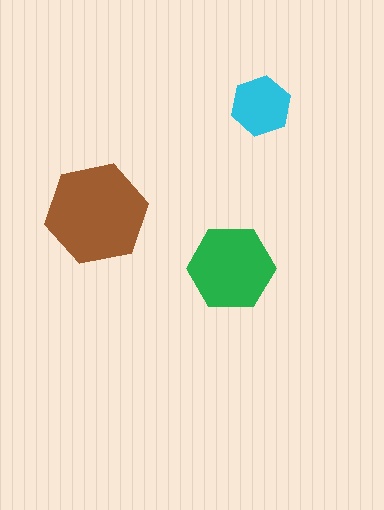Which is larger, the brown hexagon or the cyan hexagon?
The brown one.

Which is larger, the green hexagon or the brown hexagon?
The brown one.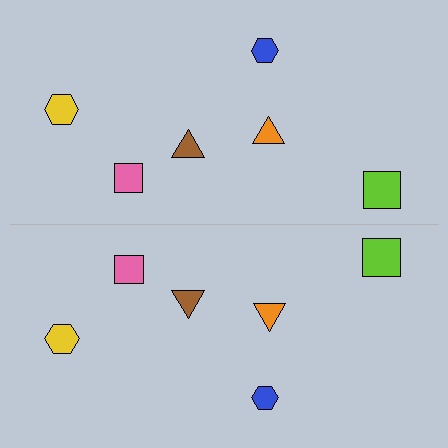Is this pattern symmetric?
Yes, this pattern has bilateral (reflection) symmetry.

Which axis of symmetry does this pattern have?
The pattern has a horizontal axis of symmetry running through the center of the image.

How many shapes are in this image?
There are 12 shapes in this image.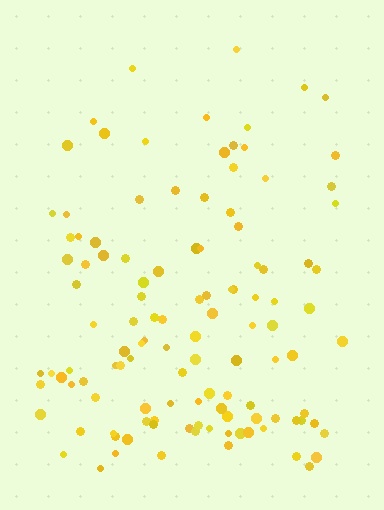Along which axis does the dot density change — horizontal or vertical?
Vertical.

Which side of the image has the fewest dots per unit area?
The top.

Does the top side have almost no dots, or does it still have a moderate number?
Still a moderate number, just noticeably fewer than the bottom.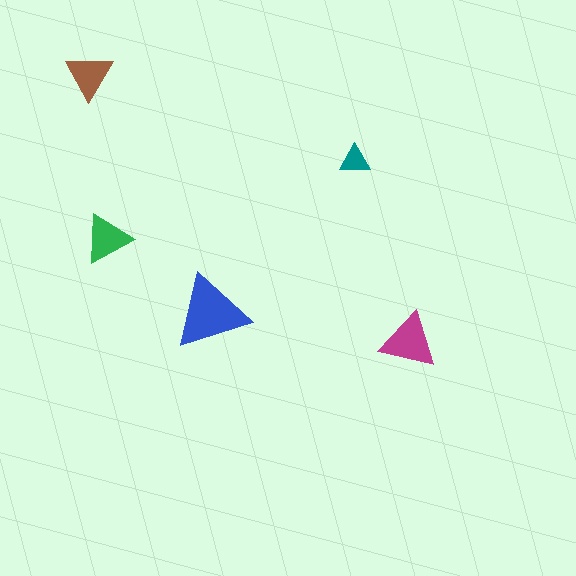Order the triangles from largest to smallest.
the blue one, the magenta one, the green one, the brown one, the teal one.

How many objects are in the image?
There are 5 objects in the image.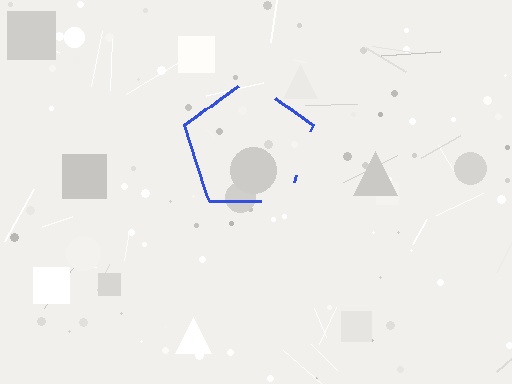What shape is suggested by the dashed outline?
The dashed outline suggests a pentagon.